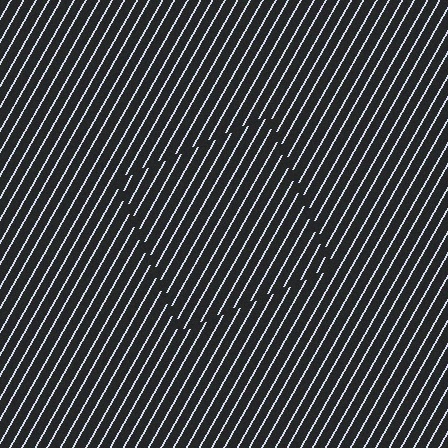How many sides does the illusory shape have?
4 sides — the line-ends trace a square.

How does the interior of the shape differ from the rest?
The interior of the shape contains the same grating, shifted by half a period — the contour is defined by the phase discontinuity where line-ends from the inner and outer gratings abut.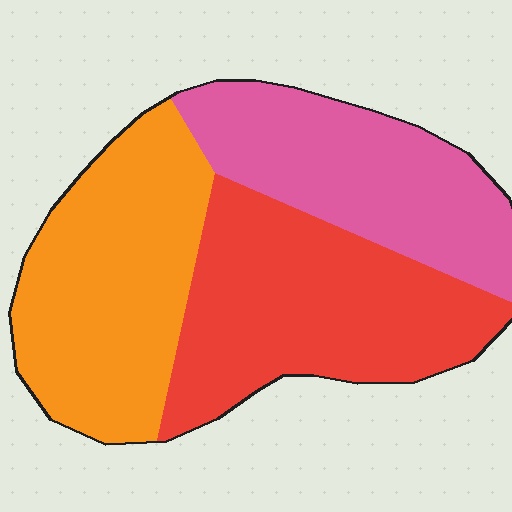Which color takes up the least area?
Pink, at roughly 30%.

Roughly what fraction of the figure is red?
Red takes up about three eighths (3/8) of the figure.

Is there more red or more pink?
Red.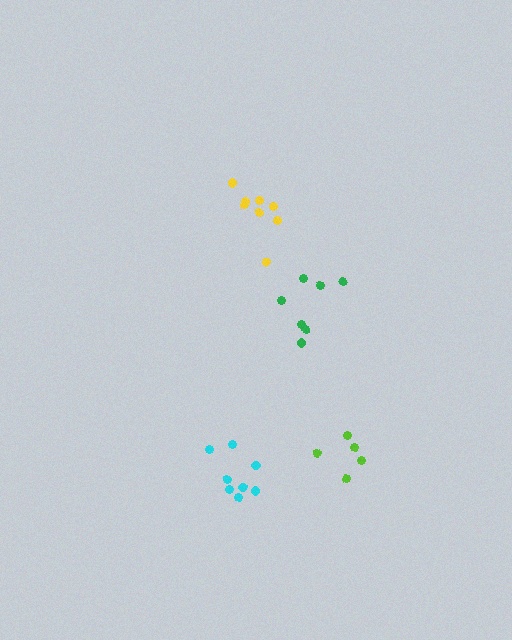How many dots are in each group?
Group 1: 8 dots, Group 2: 5 dots, Group 3: 8 dots, Group 4: 7 dots (28 total).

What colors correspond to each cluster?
The clusters are colored: yellow, lime, cyan, green.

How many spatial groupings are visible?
There are 4 spatial groupings.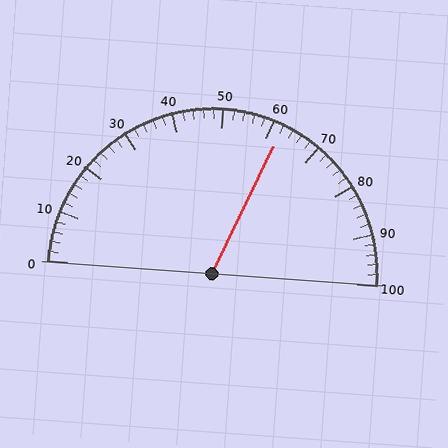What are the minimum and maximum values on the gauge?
The gauge ranges from 0 to 100.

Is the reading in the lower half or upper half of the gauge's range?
The reading is in the upper half of the range (0 to 100).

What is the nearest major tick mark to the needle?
The nearest major tick mark is 60.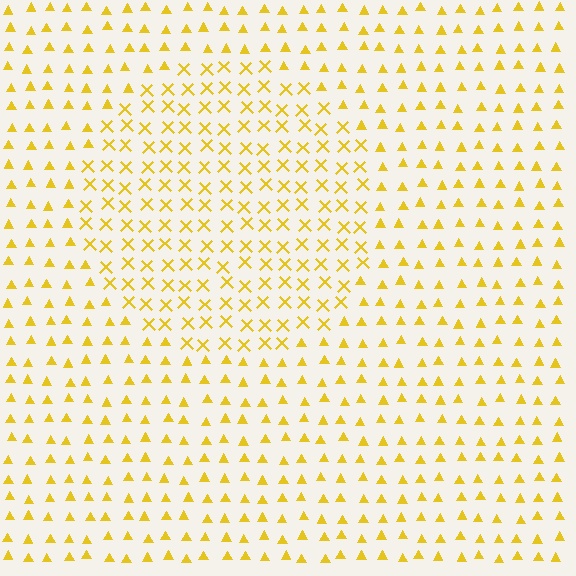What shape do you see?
I see a circle.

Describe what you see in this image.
The image is filled with small yellow elements arranged in a uniform grid. A circle-shaped region contains X marks, while the surrounding area contains triangles. The boundary is defined purely by the change in element shape.